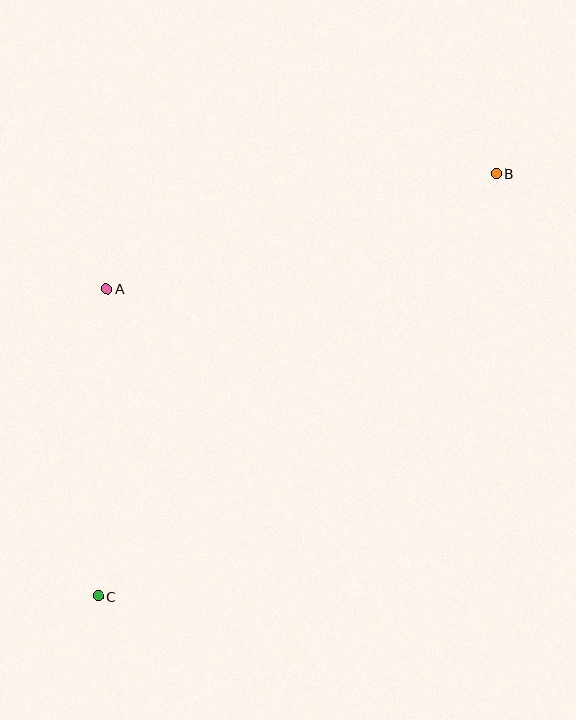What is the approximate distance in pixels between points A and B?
The distance between A and B is approximately 406 pixels.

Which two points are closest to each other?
Points A and C are closest to each other.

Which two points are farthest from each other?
Points B and C are farthest from each other.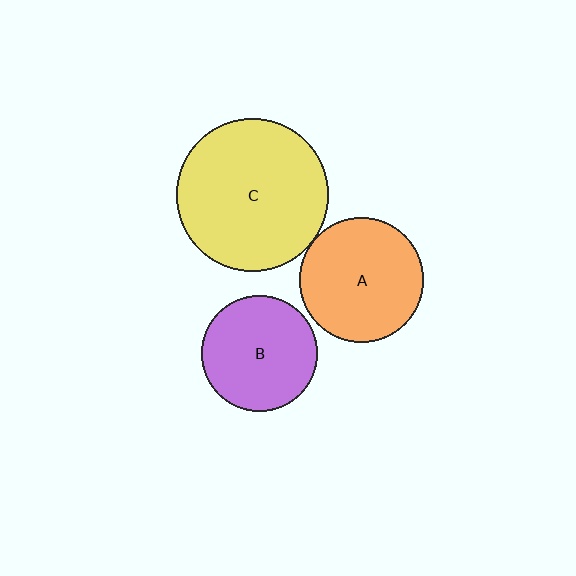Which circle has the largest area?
Circle C (yellow).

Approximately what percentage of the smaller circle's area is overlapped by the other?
Approximately 5%.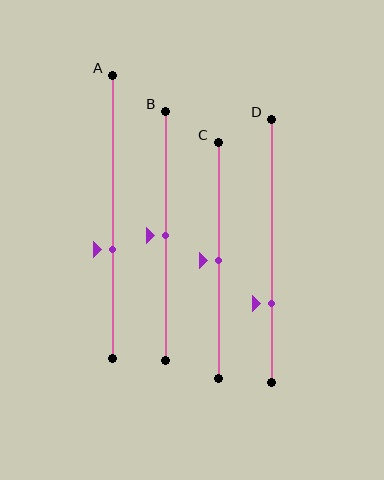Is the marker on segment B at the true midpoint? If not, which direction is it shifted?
Yes, the marker on segment B is at the true midpoint.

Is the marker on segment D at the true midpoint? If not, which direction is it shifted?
No, the marker on segment D is shifted downward by about 20% of the segment length.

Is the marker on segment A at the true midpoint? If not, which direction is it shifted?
No, the marker on segment A is shifted downward by about 12% of the segment length.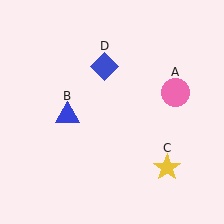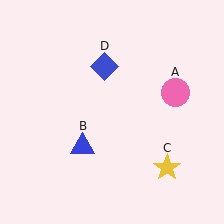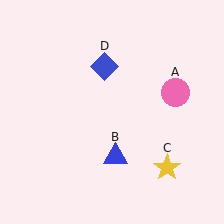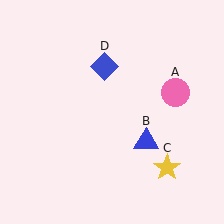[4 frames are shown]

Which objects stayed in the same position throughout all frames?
Pink circle (object A) and yellow star (object C) and blue diamond (object D) remained stationary.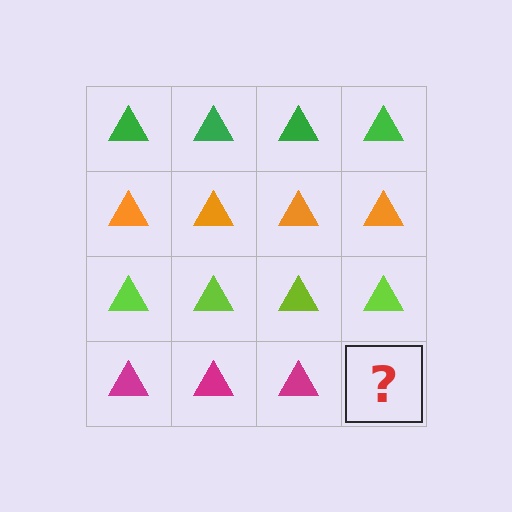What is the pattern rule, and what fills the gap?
The rule is that each row has a consistent color. The gap should be filled with a magenta triangle.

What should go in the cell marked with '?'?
The missing cell should contain a magenta triangle.